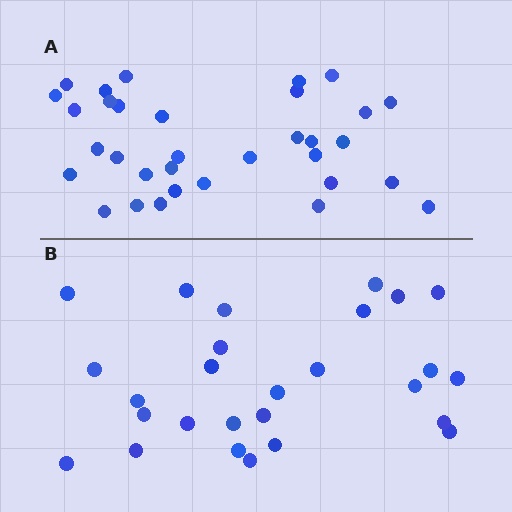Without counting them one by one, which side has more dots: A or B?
Region A (the top region) has more dots.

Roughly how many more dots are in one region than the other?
Region A has about 6 more dots than region B.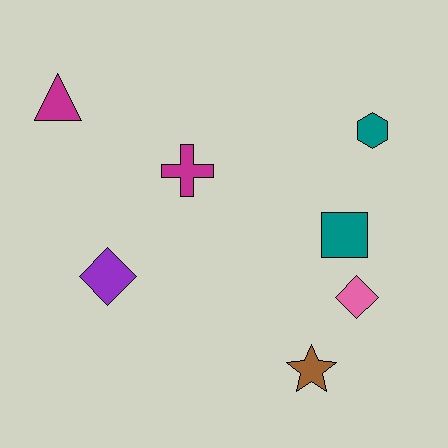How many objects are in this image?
There are 7 objects.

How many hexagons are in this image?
There is 1 hexagon.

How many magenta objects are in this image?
There are 2 magenta objects.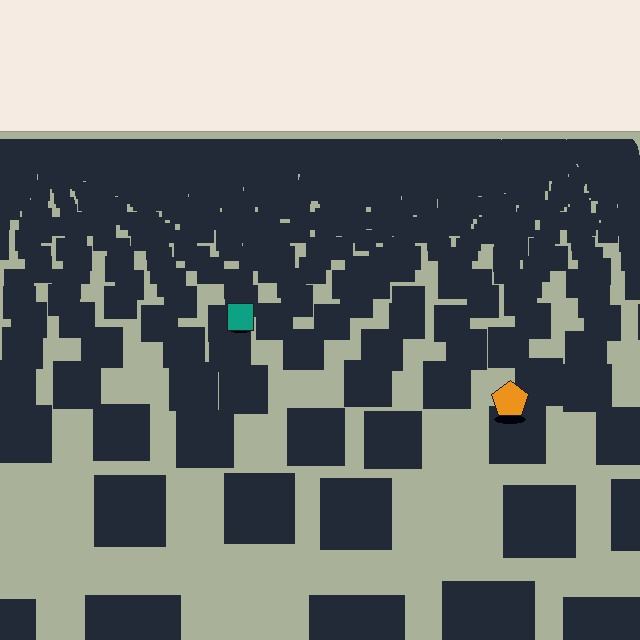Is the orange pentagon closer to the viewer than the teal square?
Yes. The orange pentagon is closer — you can tell from the texture gradient: the ground texture is coarser near it.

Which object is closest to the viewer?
The orange pentagon is closest. The texture marks near it are larger and more spread out.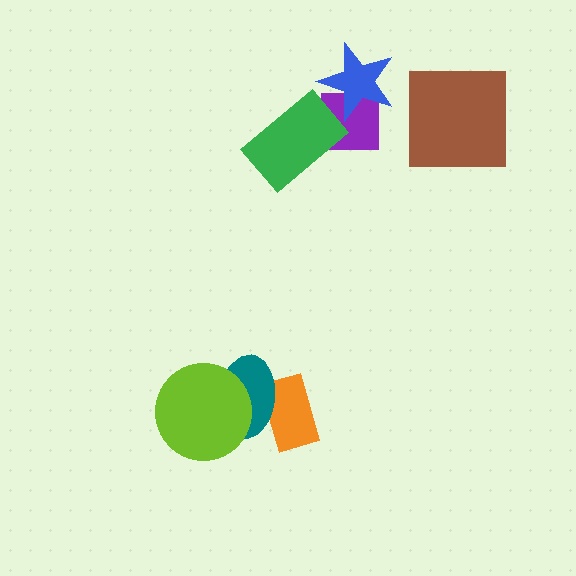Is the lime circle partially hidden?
No, no other shape covers it.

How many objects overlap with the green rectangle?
1 object overlaps with the green rectangle.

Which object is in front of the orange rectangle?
The teal ellipse is in front of the orange rectangle.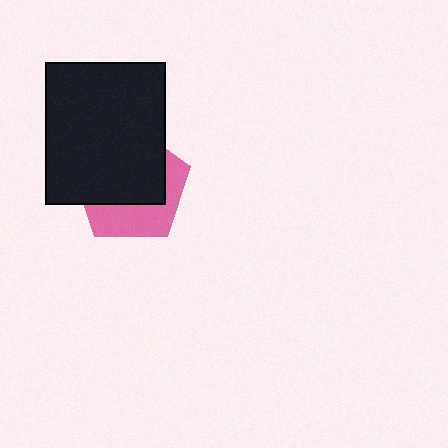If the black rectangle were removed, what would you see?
You would see the complete pink pentagon.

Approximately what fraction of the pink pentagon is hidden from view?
Roughly 61% of the pink pentagon is hidden behind the black rectangle.